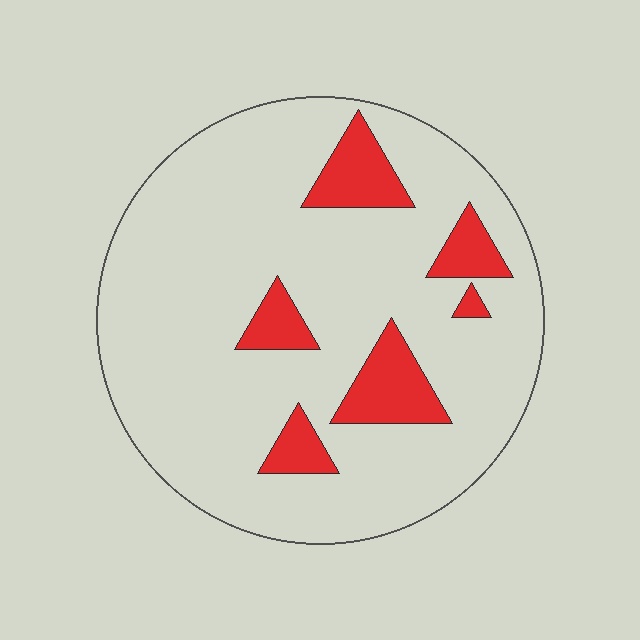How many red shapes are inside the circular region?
6.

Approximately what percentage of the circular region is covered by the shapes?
Approximately 15%.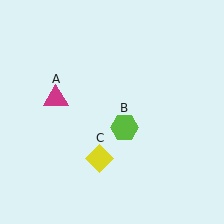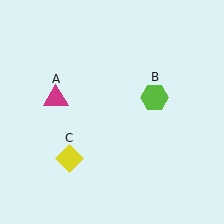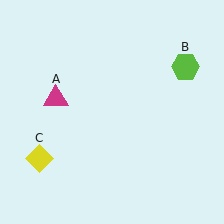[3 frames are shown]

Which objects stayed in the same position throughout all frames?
Magenta triangle (object A) remained stationary.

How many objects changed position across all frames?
2 objects changed position: lime hexagon (object B), yellow diamond (object C).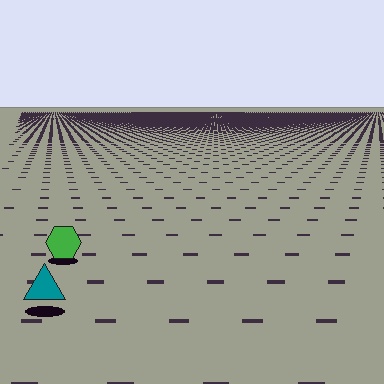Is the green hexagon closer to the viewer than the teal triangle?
No. The teal triangle is closer — you can tell from the texture gradient: the ground texture is coarser near it.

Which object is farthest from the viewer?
The green hexagon is farthest from the viewer. It appears smaller and the ground texture around it is denser.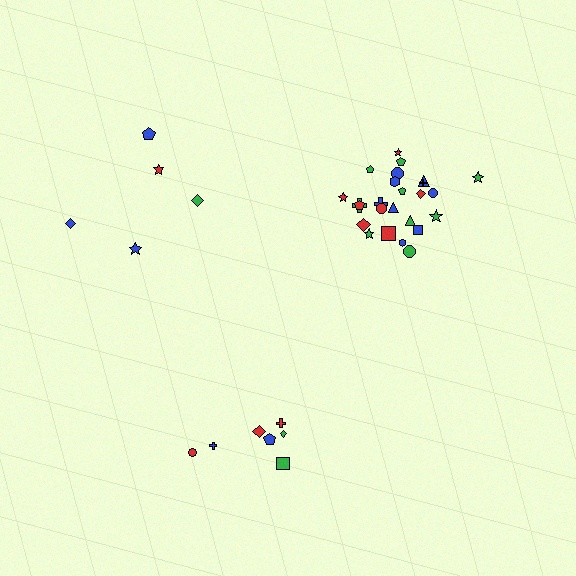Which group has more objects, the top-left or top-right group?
The top-right group.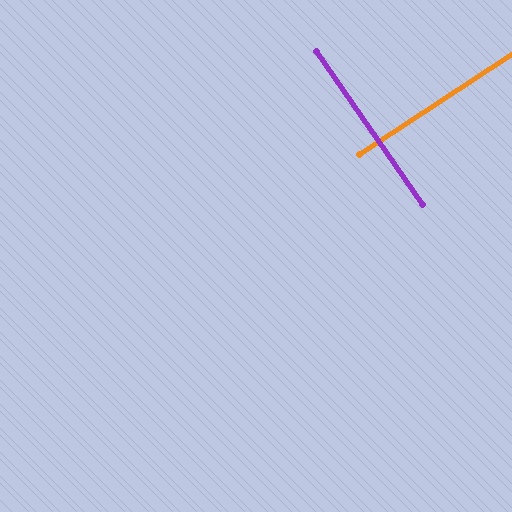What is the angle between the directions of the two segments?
Approximately 89 degrees.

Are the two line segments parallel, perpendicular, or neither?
Perpendicular — they meet at approximately 89°.